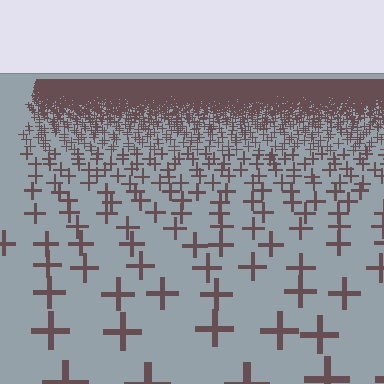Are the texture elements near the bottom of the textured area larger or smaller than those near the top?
Larger. Near the bottom, elements are closer to the viewer and appear at a bigger on-screen size.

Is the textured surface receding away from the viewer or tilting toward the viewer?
The surface is receding away from the viewer. Texture elements get smaller and denser toward the top.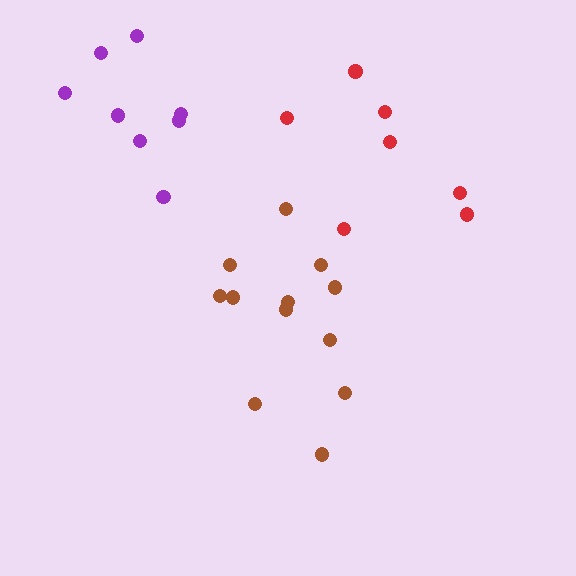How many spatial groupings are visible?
There are 3 spatial groupings.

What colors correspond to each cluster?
The clusters are colored: brown, purple, red.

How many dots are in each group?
Group 1: 12 dots, Group 2: 8 dots, Group 3: 7 dots (27 total).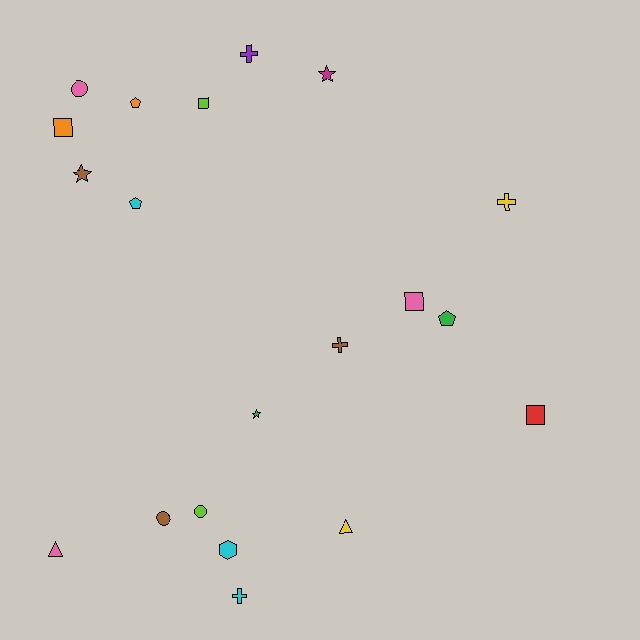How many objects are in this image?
There are 20 objects.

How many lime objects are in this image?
There are 2 lime objects.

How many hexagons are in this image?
There is 1 hexagon.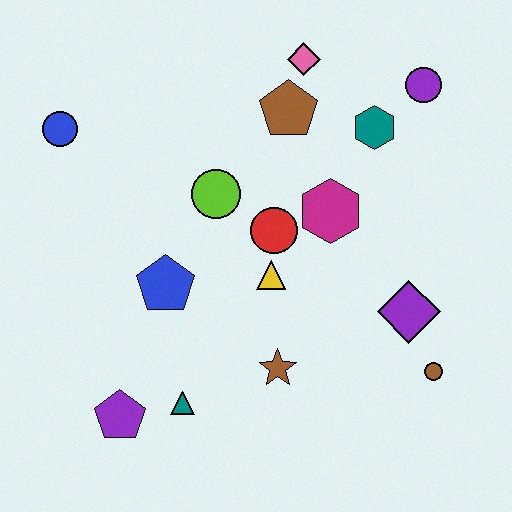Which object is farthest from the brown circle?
The blue circle is farthest from the brown circle.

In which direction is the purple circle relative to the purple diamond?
The purple circle is above the purple diamond.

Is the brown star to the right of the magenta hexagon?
No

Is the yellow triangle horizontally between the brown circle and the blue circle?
Yes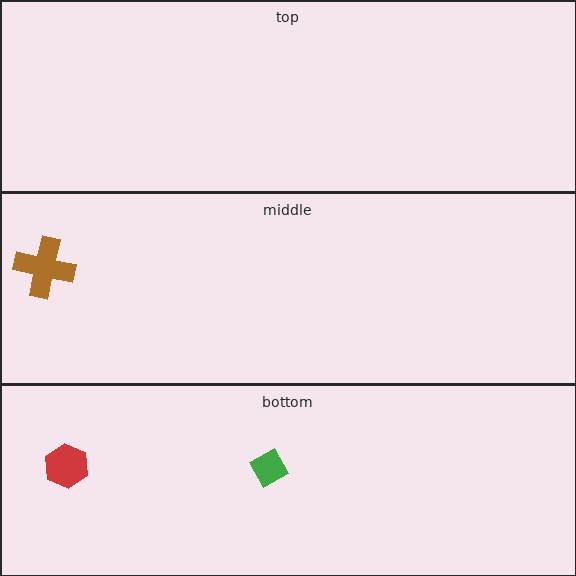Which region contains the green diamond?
The bottom region.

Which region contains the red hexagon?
The bottom region.